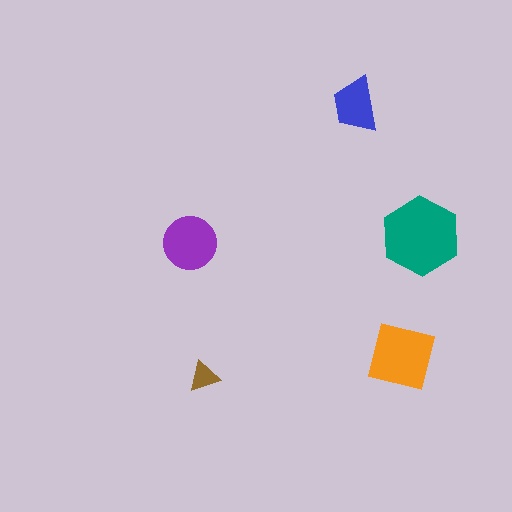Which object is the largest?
The teal hexagon.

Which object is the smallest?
The brown triangle.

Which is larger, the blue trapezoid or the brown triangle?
The blue trapezoid.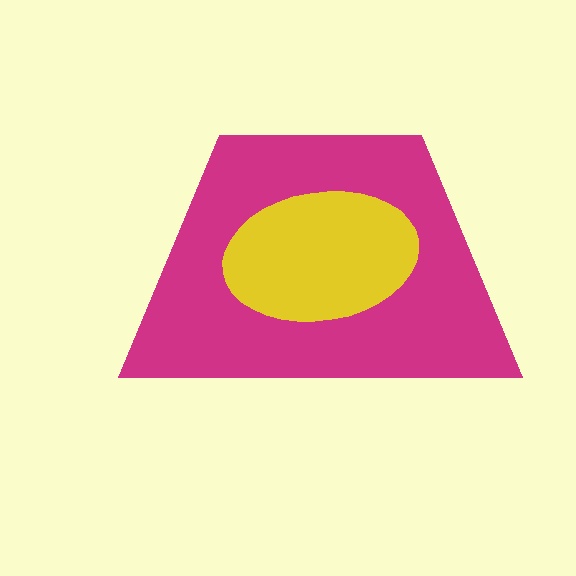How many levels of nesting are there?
2.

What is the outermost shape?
The magenta trapezoid.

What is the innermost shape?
The yellow ellipse.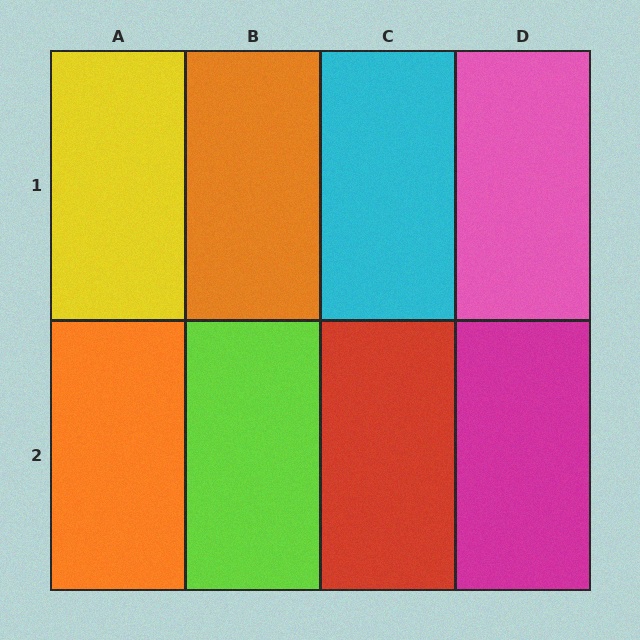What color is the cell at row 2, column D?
Magenta.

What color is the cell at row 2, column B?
Lime.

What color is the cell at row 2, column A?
Orange.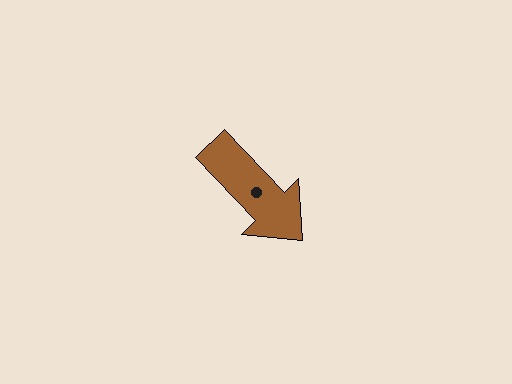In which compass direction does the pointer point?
Southeast.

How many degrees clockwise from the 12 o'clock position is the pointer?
Approximately 136 degrees.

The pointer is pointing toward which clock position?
Roughly 5 o'clock.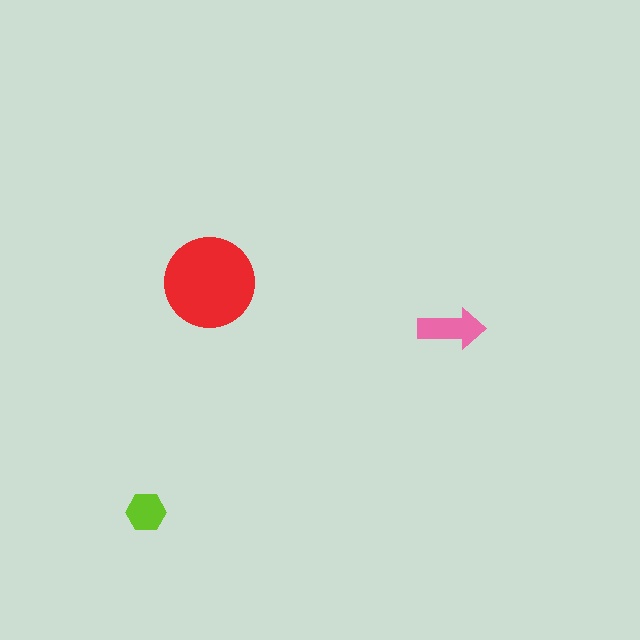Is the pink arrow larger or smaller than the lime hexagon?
Larger.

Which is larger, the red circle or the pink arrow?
The red circle.